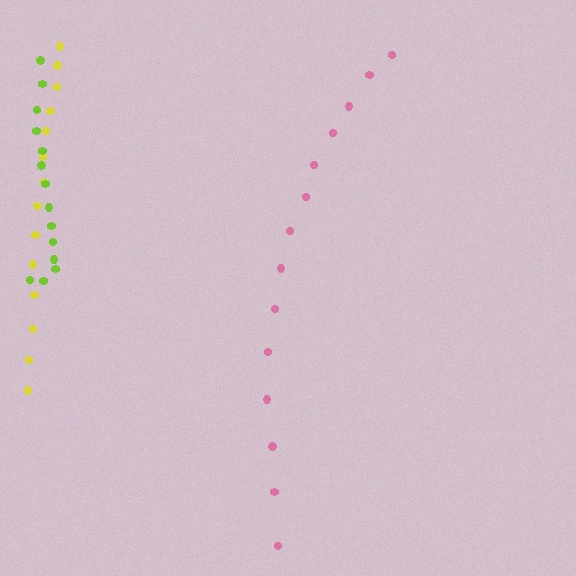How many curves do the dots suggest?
There are 3 distinct paths.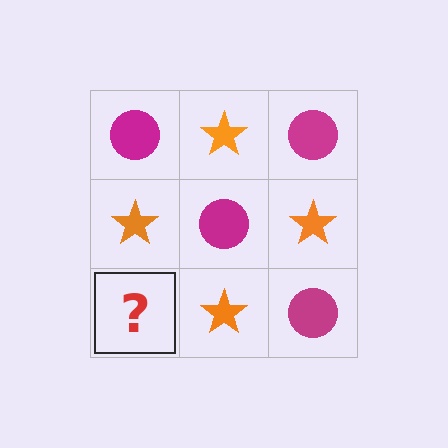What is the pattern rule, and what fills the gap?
The rule is that it alternates magenta circle and orange star in a checkerboard pattern. The gap should be filled with a magenta circle.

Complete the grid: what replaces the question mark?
The question mark should be replaced with a magenta circle.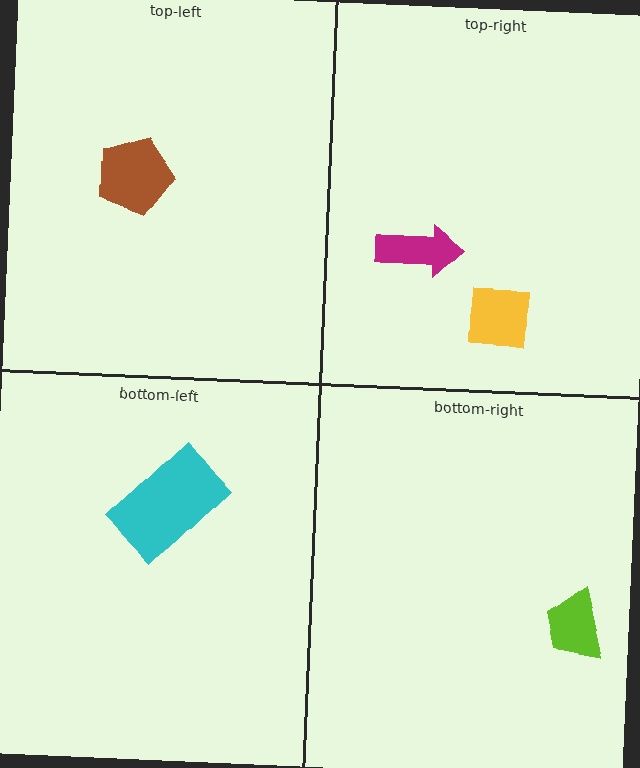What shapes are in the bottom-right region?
The lime trapezoid.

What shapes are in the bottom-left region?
The cyan rectangle.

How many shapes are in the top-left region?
1.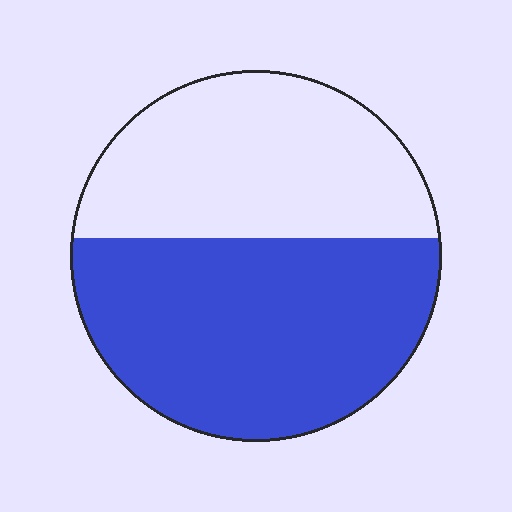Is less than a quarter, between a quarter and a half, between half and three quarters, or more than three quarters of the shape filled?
Between half and three quarters.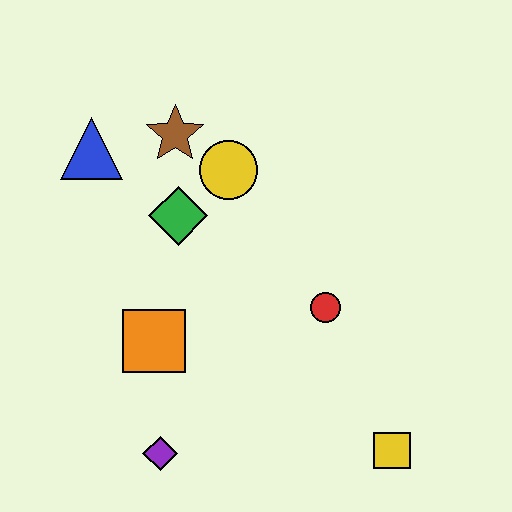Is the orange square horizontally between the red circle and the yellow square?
No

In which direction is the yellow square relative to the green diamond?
The yellow square is below the green diamond.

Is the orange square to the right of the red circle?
No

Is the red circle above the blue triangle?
No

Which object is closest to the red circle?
The yellow square is closest to the red circle.